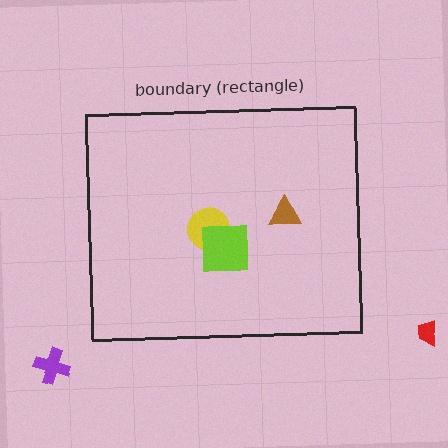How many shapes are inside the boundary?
3 inside, 2 outside.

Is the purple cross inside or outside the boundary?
Outside.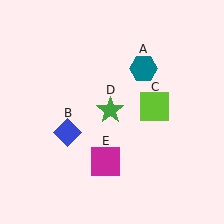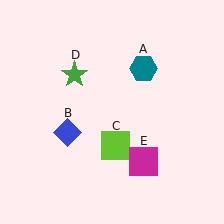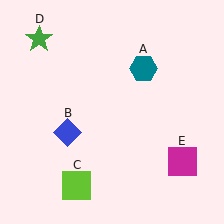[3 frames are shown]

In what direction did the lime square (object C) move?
The lime square (object C) moved down and to the left.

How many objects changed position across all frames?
3 objects changed position: lime square (object C), green star (object D), magenta square (object E).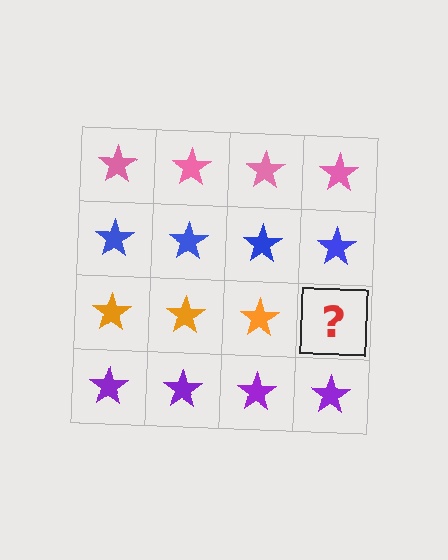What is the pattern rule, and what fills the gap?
The rule is that each row has a consistent color. The gap should be filled with an orange star.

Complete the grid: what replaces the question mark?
The question mark should be replaced with an orange star.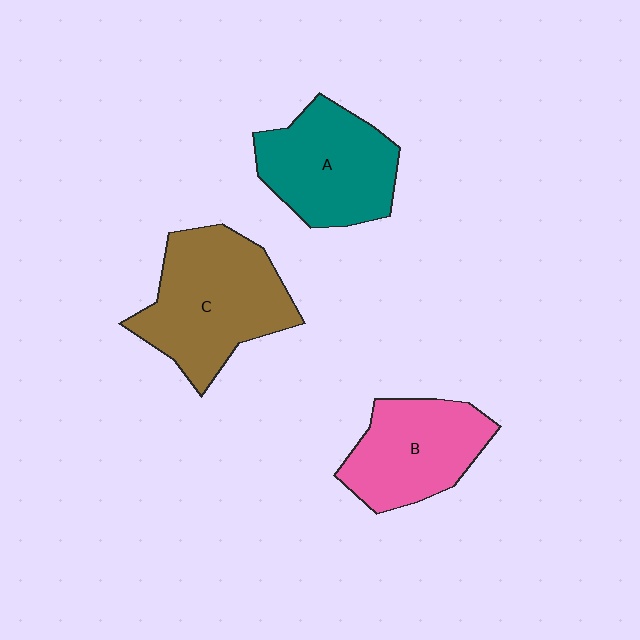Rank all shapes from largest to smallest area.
From largest to smallest: C (brown), A (teal), B (pink).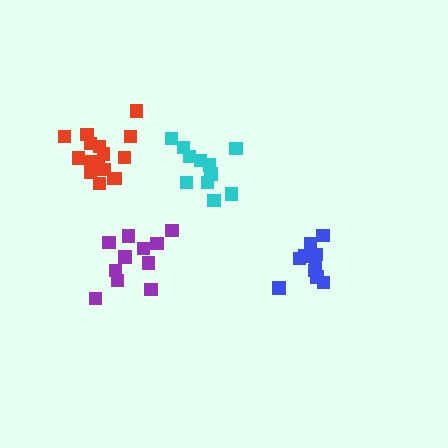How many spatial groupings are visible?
There are 4 spatial groupings.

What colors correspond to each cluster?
The clusters are colored: purple, blue, cyan, red.